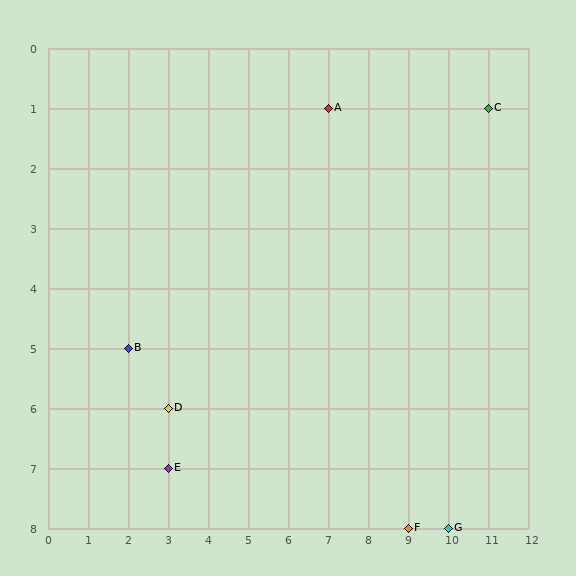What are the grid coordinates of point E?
Point E is at grid coordinates (3, 7).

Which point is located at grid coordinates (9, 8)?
Point F is at (9, 8).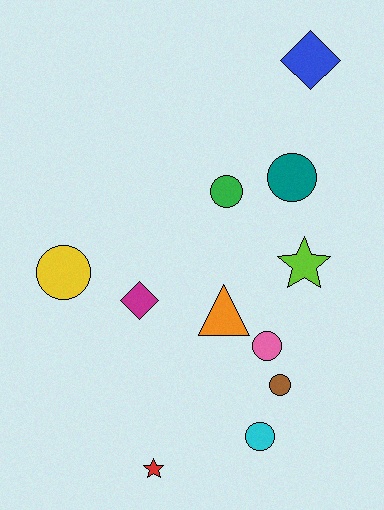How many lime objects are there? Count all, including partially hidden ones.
There is 1 lime object.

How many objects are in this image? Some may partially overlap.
There are 11 objects.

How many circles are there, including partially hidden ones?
There are 6 circles.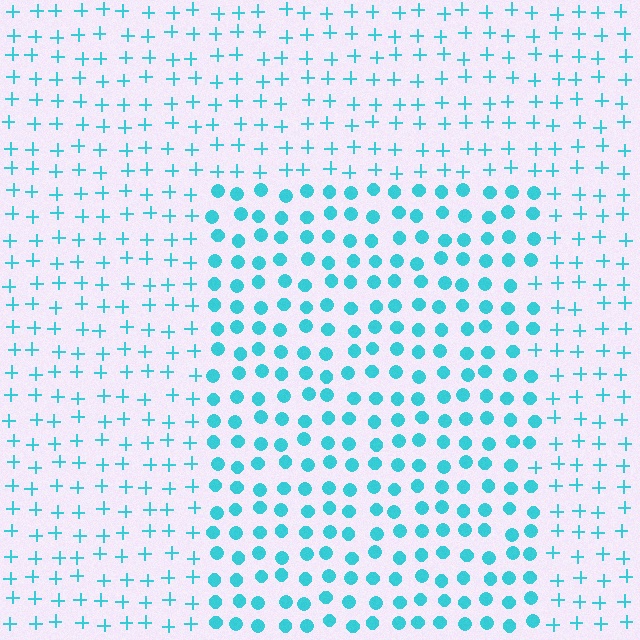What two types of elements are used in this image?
The image uses circles inside the rectangle region and plus signs outside it.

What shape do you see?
I see a rectangle.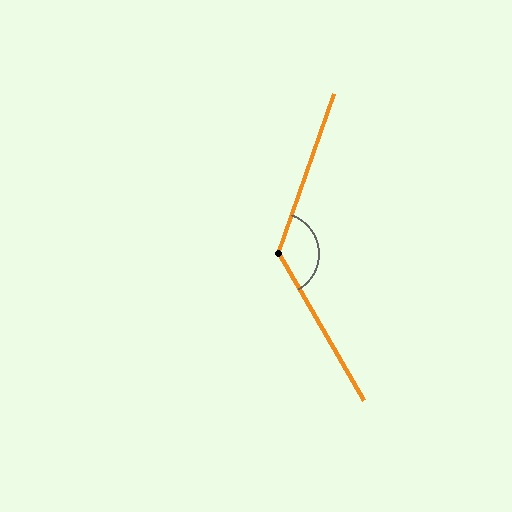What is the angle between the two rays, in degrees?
Approximately 131 degrees.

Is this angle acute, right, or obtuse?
It is obtuse.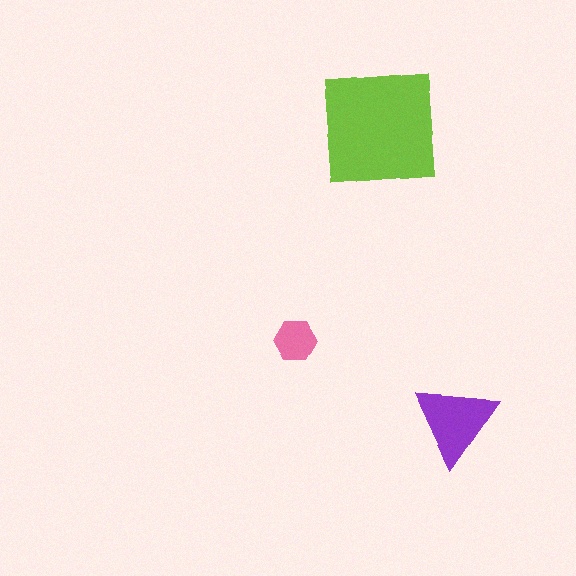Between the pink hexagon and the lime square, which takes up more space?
The lime square.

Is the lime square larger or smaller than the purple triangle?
Larger.